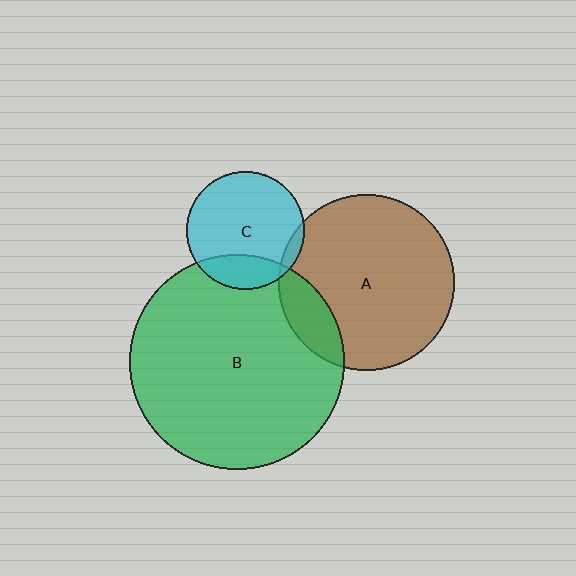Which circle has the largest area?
Circle B (green).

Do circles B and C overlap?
Yes.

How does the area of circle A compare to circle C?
Approximately 2.2 times.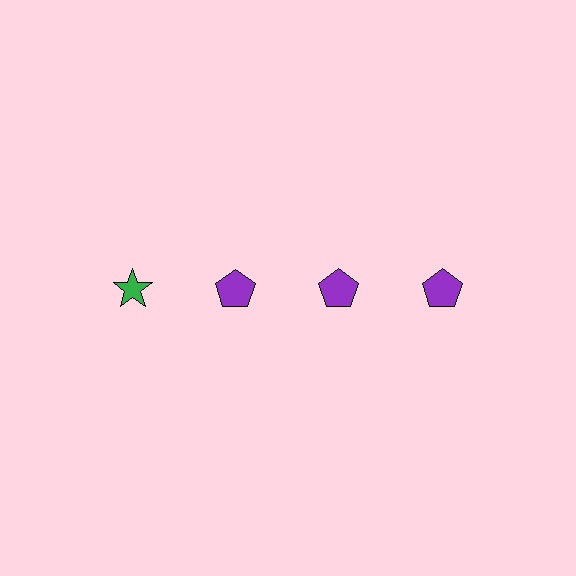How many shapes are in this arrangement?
There are 4 shapes arranged in a grid pattern.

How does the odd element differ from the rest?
It differs in both color (green instead of purple) and shape (star instead of pentagon).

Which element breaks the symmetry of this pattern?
The green star in the top row, leftmost column breaks the symmetry. All other shapes are purple pentagons.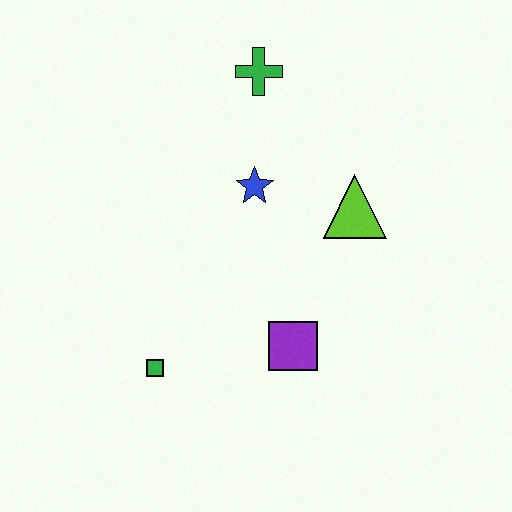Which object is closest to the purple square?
The green square is closest to the purple square.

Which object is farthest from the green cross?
The green square is farthest from the green cross.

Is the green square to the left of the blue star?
Yes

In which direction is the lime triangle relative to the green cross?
The lime triangle is below the green cross.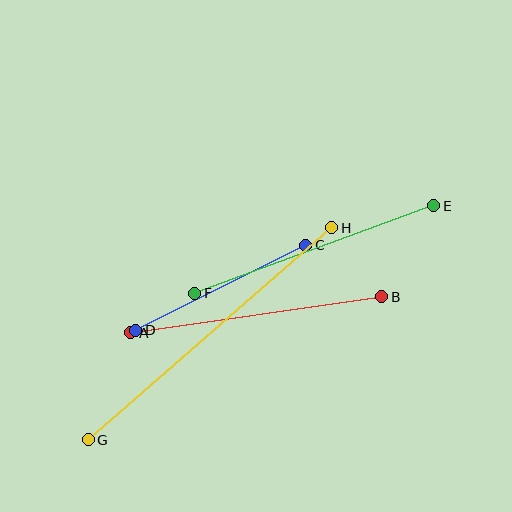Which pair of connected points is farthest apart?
Points G and H are farthest apart.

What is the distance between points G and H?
The distance is approximately 323 pixels.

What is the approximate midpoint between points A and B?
The midpoint is at approximately (256, 315) pixels.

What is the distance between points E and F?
The distance is approximately 255 pixels.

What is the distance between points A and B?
The distance is approximately 254 pixels.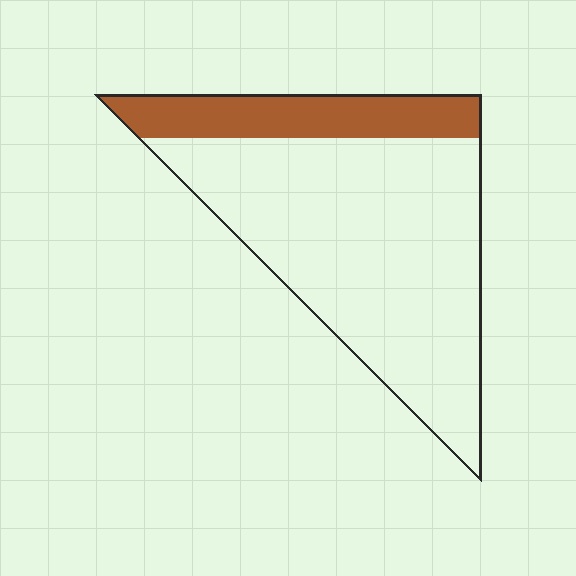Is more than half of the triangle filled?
No.